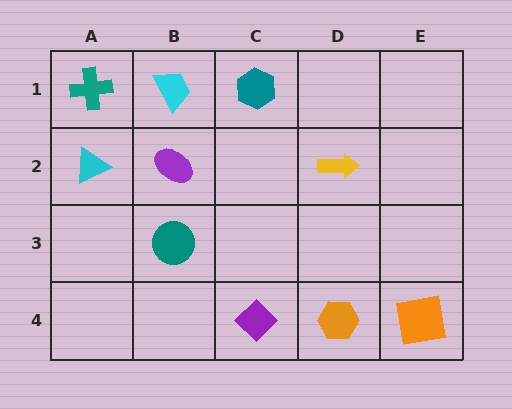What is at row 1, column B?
A cyan trapezoid.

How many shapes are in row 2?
3 shapes.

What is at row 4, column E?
An orange square.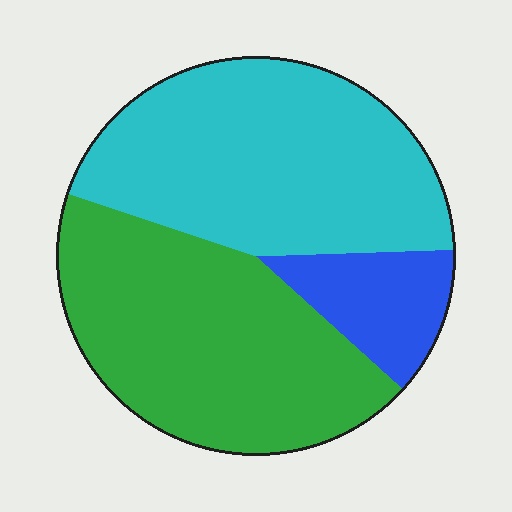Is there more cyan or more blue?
Cyan.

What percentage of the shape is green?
Green takes up about two fifths (2/5) of the shape.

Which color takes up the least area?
Blue, at roughly 10%.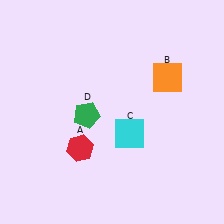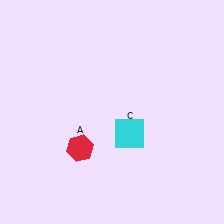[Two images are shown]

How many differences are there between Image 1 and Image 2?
There are 2 differences between the two images.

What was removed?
The green pentagon (D), the orange square (B) were removed in Image 2.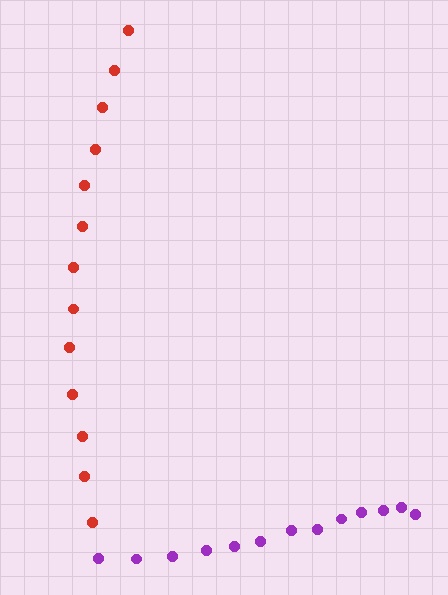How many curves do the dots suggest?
There are 2 distinct paths.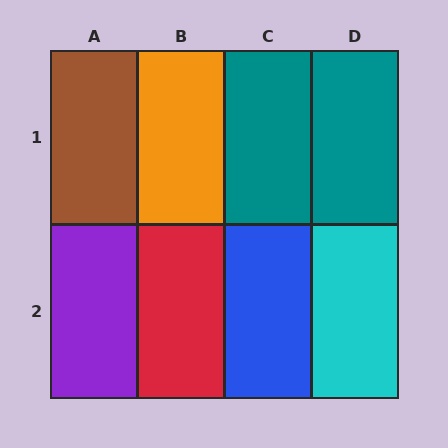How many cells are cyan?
1 cell is cyan.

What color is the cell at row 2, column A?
Purple.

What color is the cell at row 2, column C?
Blue.